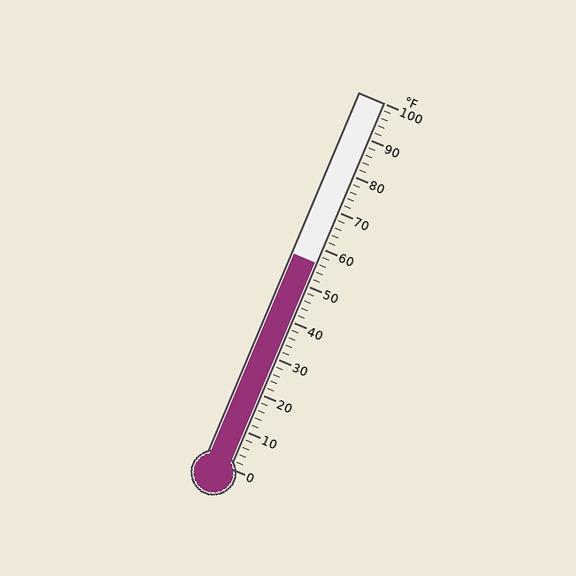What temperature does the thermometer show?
The thermometer shows approximately 56°F.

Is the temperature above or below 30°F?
The temperature is above 30°F.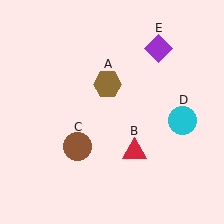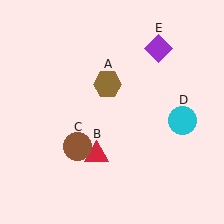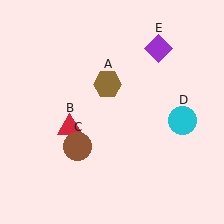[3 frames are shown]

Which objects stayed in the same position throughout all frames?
Brown hexagon (object A) and brown circle (object C) and cyan circle (object D) and purple diamond (object E) remained stationary.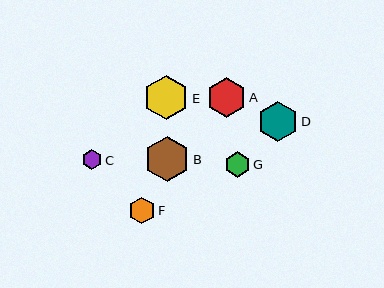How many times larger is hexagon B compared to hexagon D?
Hexagon B is approximately 1.1 times the size of hexagon D.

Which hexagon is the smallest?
Hexagon C is the smallest with a size of approximately 20 pixels.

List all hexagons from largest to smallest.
From largest to smallest: E, B, D, A, F, G, C.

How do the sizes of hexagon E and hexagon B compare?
Hexagon E and hexagon B are approximately the same size.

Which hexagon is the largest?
Hexagon E is the largest with a size of approximately 45 pixels.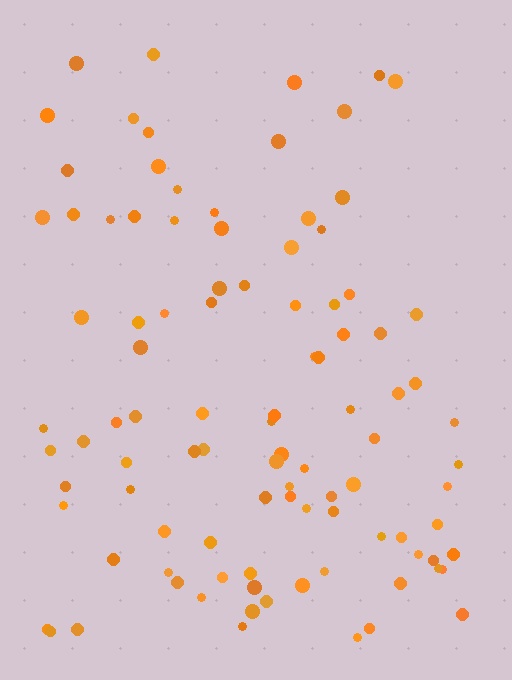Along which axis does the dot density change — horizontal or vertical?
Vertical.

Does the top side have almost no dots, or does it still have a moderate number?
Still a moderate number, just noticeably fewer than the bottom.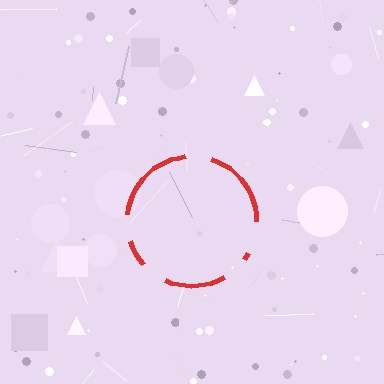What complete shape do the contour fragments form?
The contour fragments form a circle.